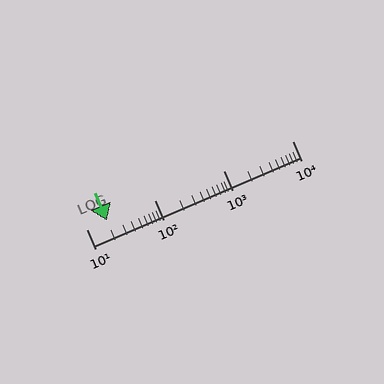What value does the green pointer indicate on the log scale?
The pointer indicates approximately 20.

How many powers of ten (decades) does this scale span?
The scale spans 3 decades, from 10 to 10000.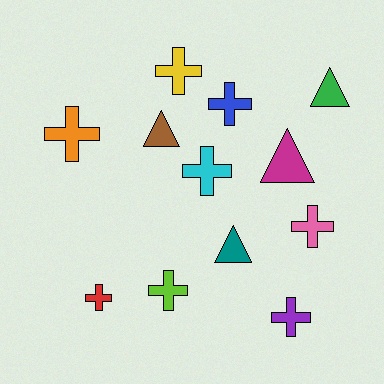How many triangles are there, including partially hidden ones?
There are 4 triangles.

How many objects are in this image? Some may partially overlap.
There are 12 objects.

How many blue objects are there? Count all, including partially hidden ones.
There is 1 blue object.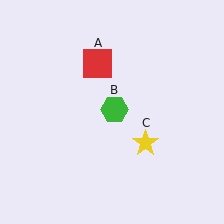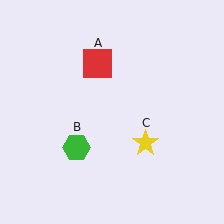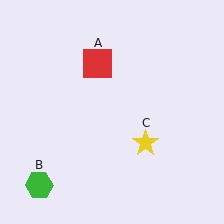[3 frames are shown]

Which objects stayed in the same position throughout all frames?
Red square (object A) and yellow star (object C) remained stationary.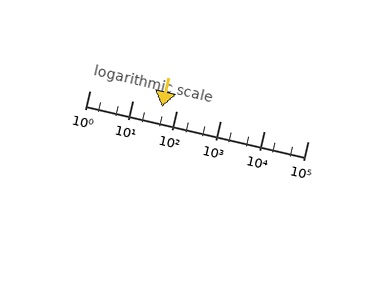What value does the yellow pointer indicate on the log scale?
The pointer indicates approximately 46.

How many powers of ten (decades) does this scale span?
The scale spans 5 decades, from 1 to 100000.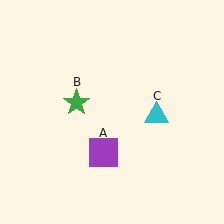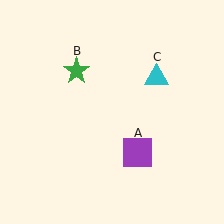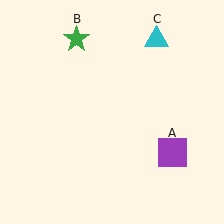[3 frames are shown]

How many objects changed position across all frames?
3 objects changed position: purple square (object A), green star (object B), cyan triangle (object C).